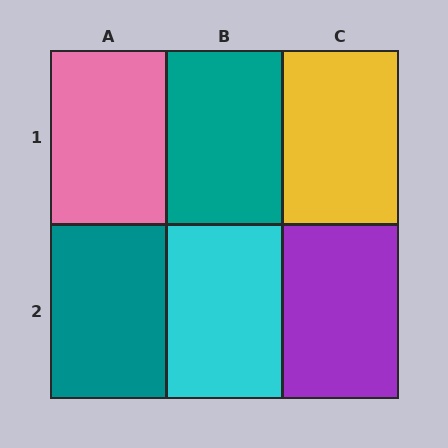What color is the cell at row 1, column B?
Teal.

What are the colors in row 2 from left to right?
Teal, cyan, purple.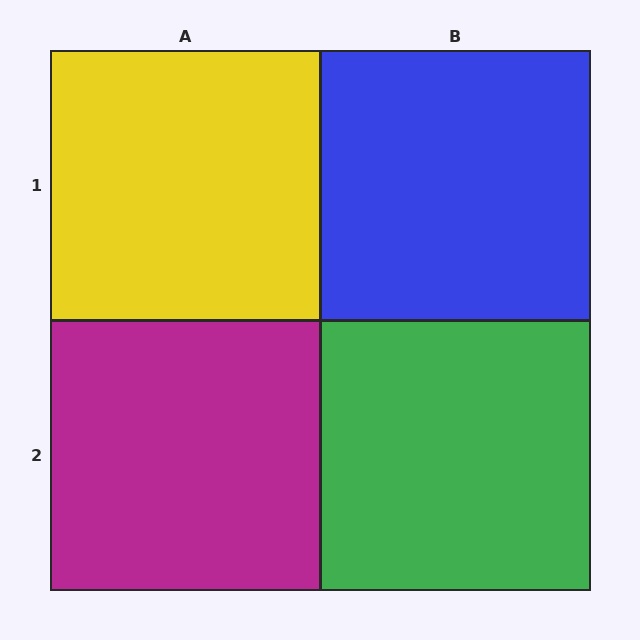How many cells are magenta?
1 cell is magenta.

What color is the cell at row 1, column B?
Blue.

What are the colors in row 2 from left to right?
Magenta, green.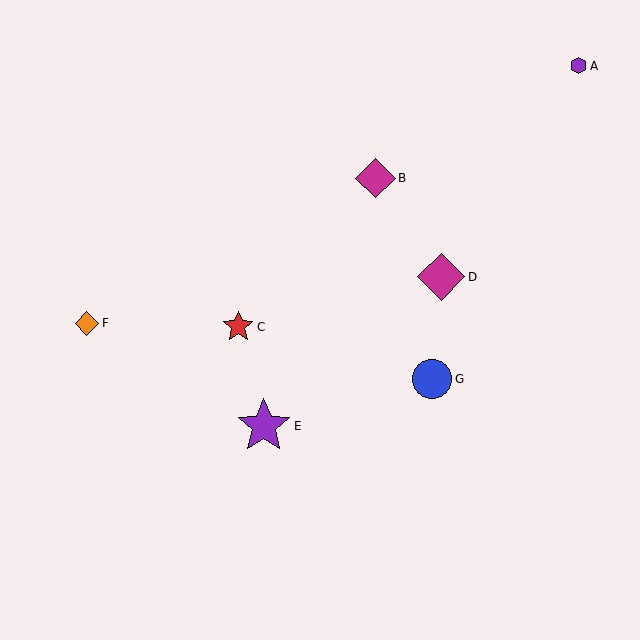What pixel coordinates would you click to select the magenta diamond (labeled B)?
Click at (376, 178) to select the magenta diamond B.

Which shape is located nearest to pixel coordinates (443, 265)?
The magenta diamond (labeled D) at (441, 277) is nearest to that location.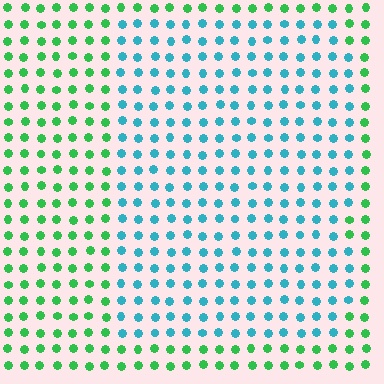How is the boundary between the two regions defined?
The boundary is defined purely by a slight shift in hue (about 55 degrees). Spacing, size, and orientation are identical on both sides.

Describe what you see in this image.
The image is filled with small green elements in a uniform arrangement. A rectangle-shaped region is visible where the elements are tinted to a slightly different hue, forming a subtle color boundary.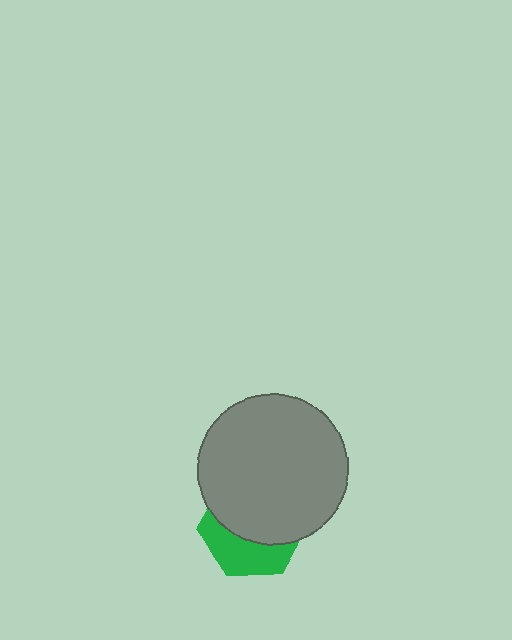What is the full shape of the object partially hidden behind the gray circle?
The partially hidden object is a green hexagon.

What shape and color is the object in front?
The object in front is a gray circle.